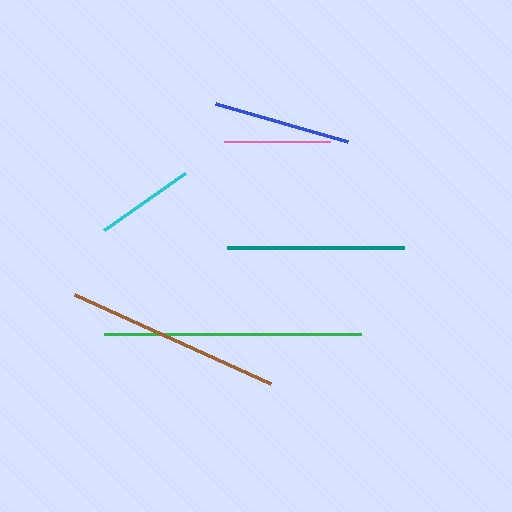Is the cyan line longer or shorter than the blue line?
The blue line is longer than the cyan line.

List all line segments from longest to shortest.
From longest to shortest: green, brown, teal, blue, pink, cyan.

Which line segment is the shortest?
The cyan line is the shortest at approximately 98 pixels.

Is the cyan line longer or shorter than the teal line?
The teal line is longer than the cyan line.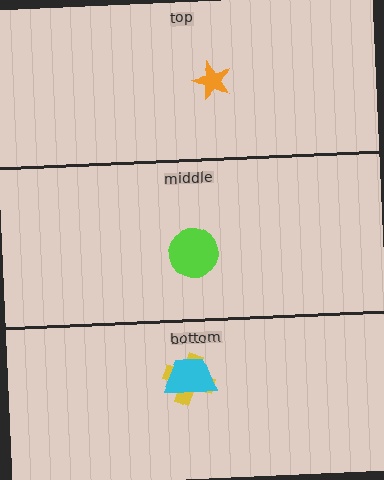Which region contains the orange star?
The top region.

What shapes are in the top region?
The orange star.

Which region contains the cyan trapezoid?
The bottom region.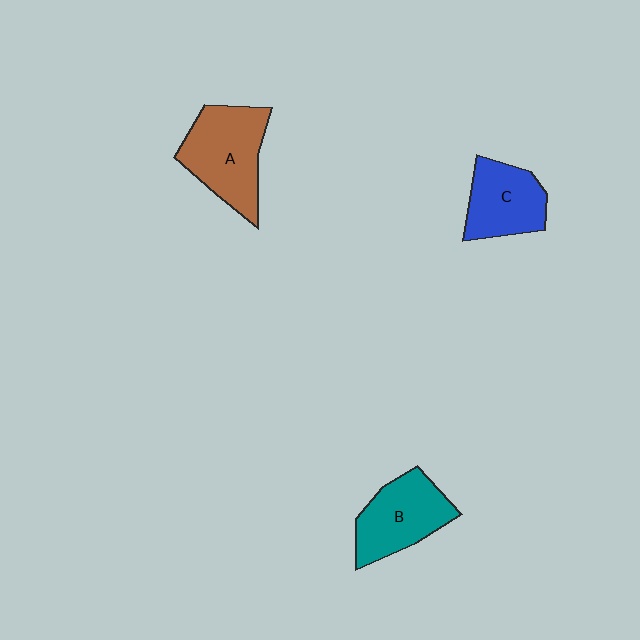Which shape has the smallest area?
Shape C (blue).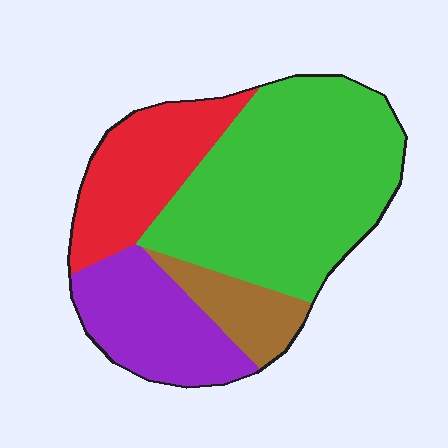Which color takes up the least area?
Brown, at roughly 10%.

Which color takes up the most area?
Green, at roughly 50%.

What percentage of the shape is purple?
Purple takes up between a sixth and a third of the shape.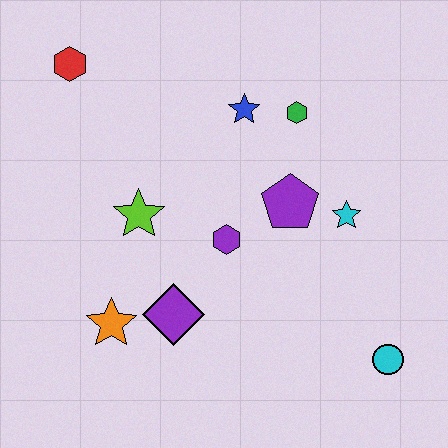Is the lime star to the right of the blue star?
No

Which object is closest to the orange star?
The purple diamond is closest to the orange star.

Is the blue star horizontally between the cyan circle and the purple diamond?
Yes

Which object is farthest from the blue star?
The cyan circle is farthest from the blue star.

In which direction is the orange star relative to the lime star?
The orange star is below the lime star.